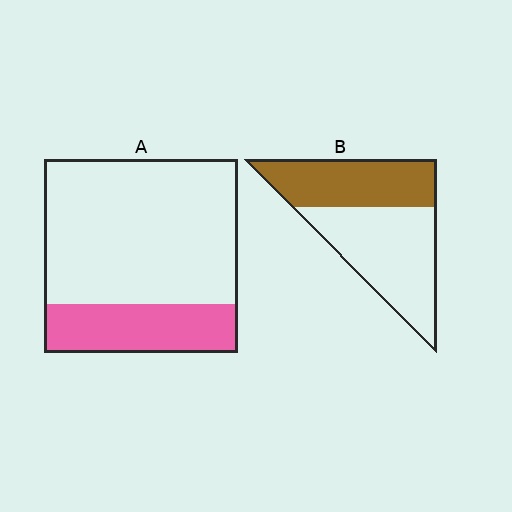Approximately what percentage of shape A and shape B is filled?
A is approximately 25% and B is approximately 45%.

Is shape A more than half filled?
No.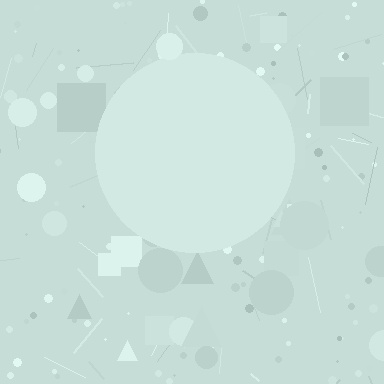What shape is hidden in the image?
A circle is hidden in the image.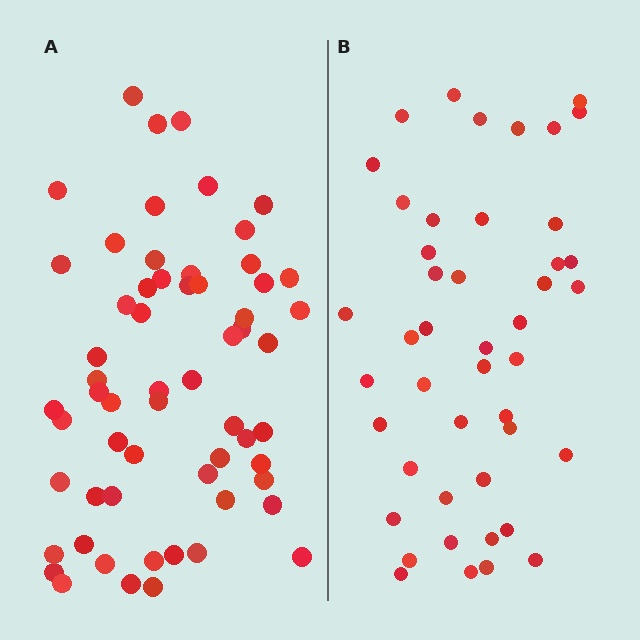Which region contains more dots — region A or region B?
Region A (the left region) has more dots.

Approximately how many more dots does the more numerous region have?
Region A has approximately 15 more dots than region B.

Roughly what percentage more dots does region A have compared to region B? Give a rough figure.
About 35% more.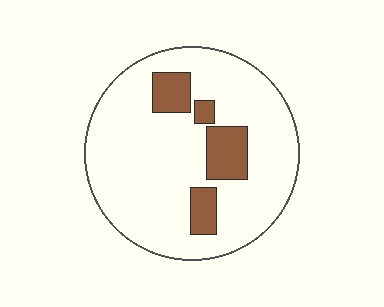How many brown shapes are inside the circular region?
4.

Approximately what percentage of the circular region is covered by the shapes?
Approximately 15%.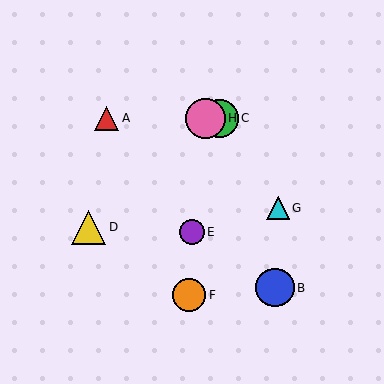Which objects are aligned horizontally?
Objects A, C, H are aligned horizontally.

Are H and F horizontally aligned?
No, H is at y≈118 and F is at y≈295.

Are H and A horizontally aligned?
Yes, both are at y≈118.